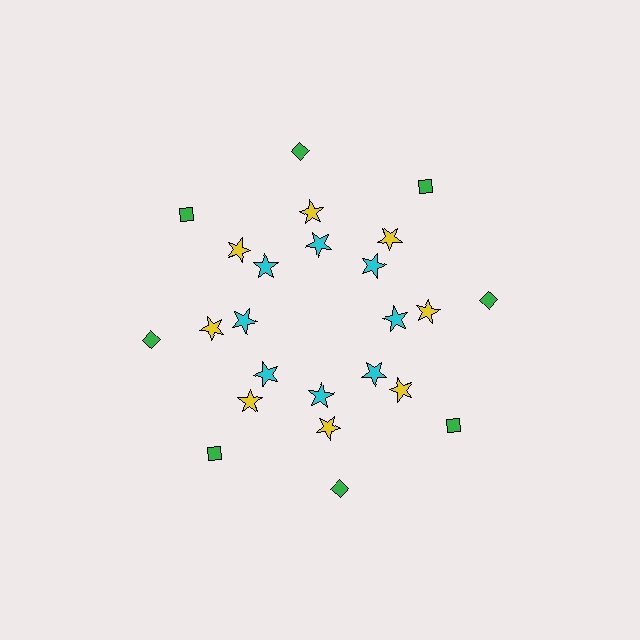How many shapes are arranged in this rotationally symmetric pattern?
There are 24 shapes, arranged in 8 groups of 3.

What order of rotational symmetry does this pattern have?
This pattern has 8-fold rotational symmetry.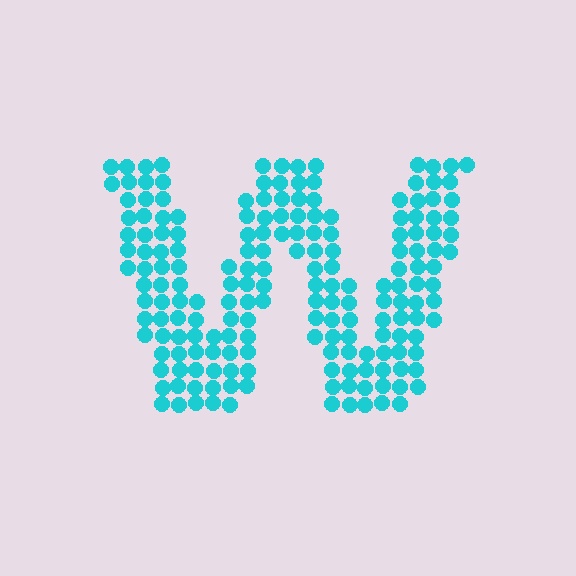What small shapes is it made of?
It is made of small circles.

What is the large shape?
The large shape is the letter W.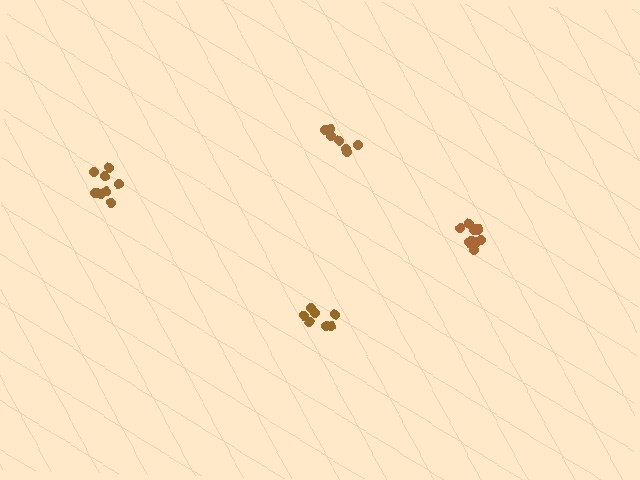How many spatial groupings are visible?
There are 4 spatial groupings.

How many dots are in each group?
Group 1: 9 dots, Group 2: 7 dots, Group 3: 7 dots, Group 4: 11 dots (34 total).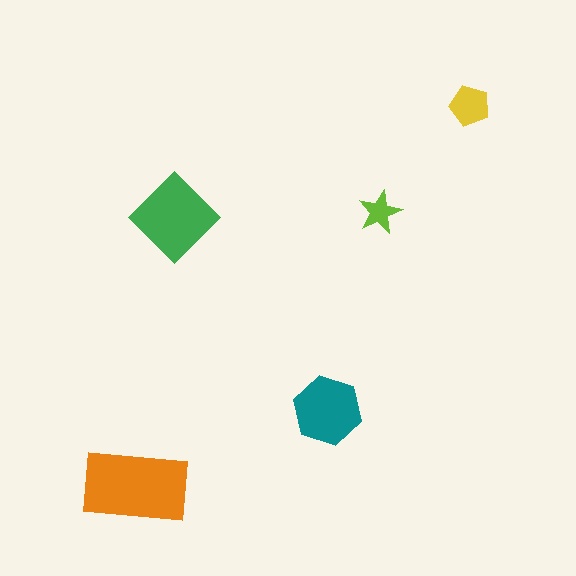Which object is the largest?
The orange rectangle.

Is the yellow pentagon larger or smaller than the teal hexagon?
Smaller.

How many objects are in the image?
There are 5 objects in the image.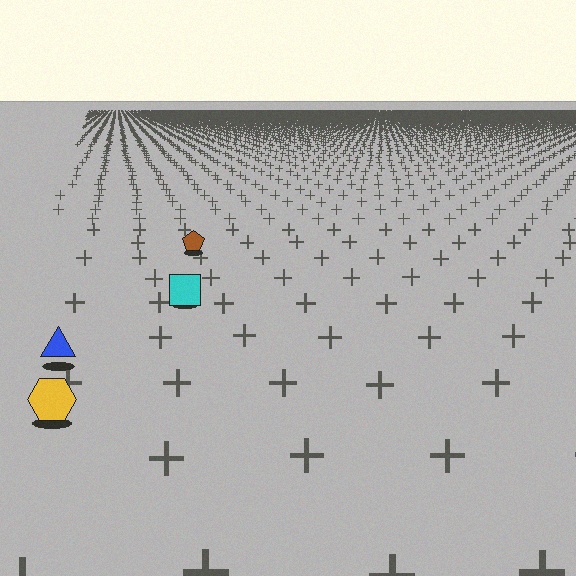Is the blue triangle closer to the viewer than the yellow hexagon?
No. The yellow hexagon is closer — you can tell from the texture gradient: the ground texture is coarser near it.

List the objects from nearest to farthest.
From nearest to farthest: the yellow hexagon, the blue triangle, the cyan square, the brown pentagon.